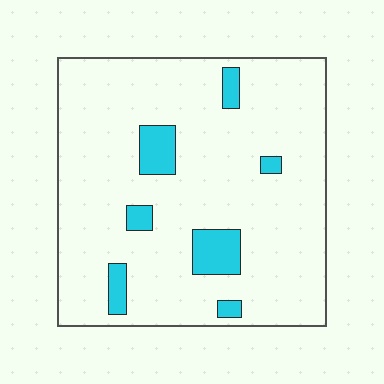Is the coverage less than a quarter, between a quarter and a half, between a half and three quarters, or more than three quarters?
Less than a quarter.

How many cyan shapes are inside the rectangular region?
7.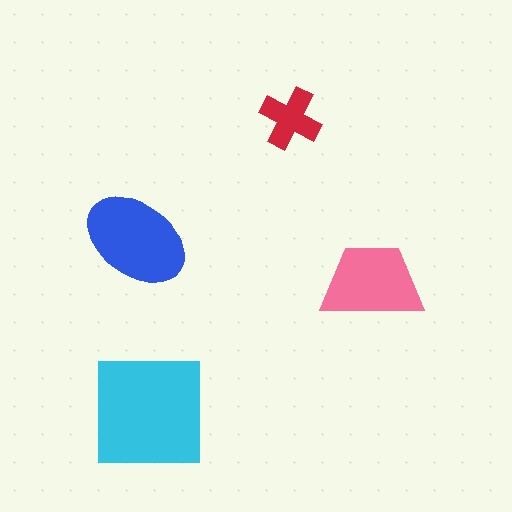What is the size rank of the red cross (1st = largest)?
4th.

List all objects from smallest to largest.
The red cross, the pink trapezoid, the blue ellipse, the cyan square.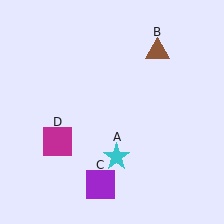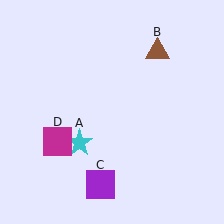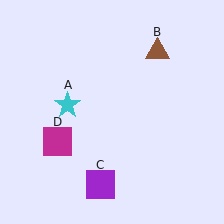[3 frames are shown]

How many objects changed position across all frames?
1 object changed position: cyan star (object A).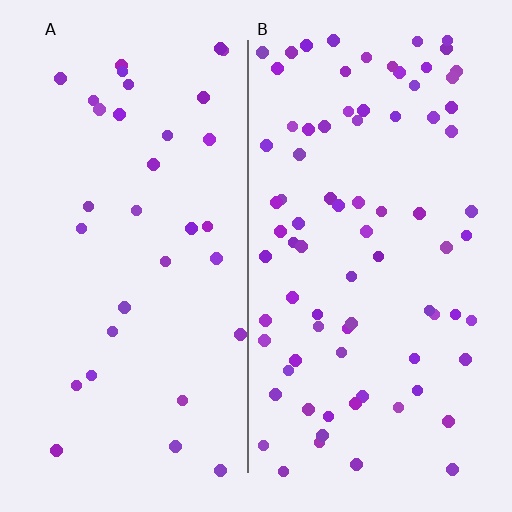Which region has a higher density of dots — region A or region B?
B (the right).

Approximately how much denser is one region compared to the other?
Approximately 2.4× — region B over region A.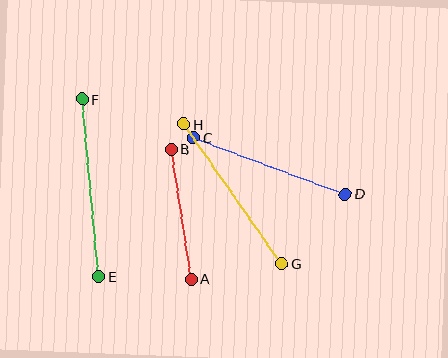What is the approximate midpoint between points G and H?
The midpoint is at approximately (233, 194) pixels.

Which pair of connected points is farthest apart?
Points E and F are farthest apart.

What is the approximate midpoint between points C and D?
The midpoint is at approximately (269, 166) pixels.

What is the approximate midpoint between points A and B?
The midpoint is at approximately (181, 214) pixels.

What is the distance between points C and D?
The distance is approximately 162 pixels.